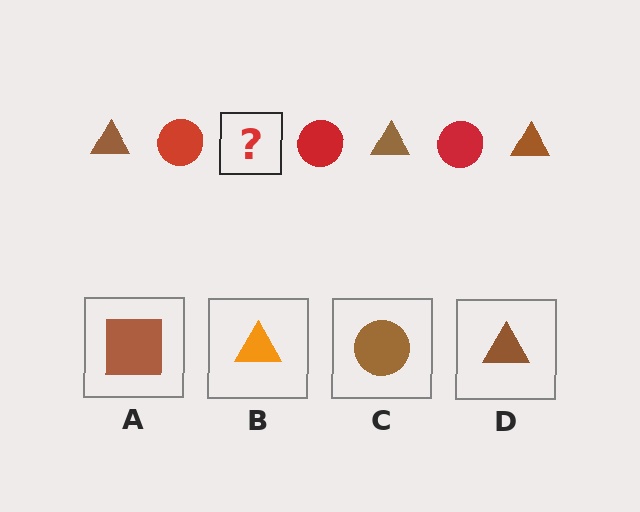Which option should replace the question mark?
Option D.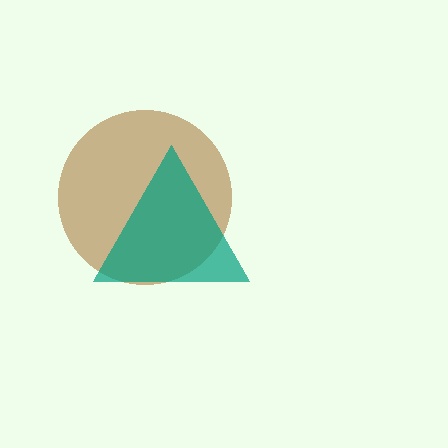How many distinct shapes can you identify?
There are 2 distinct shapes: a brown circle, a teal triangle.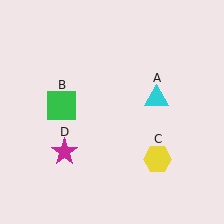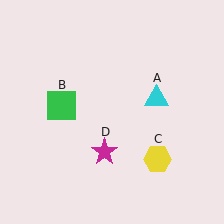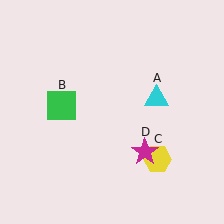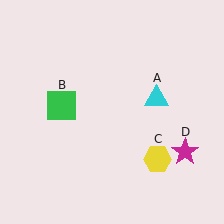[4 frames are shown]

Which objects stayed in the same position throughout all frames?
Cyan triangle (object A) and green square (object B) and yellow hexagon (object C) remained stationary.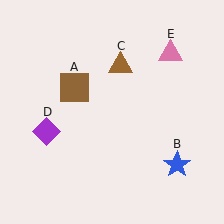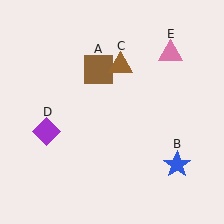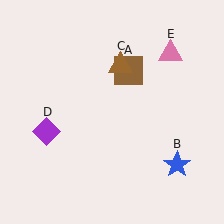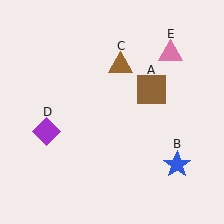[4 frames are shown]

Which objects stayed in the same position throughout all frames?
Blue star (object B) and brown triangle (object C) and purple diamond (object D) and pink triangle (object E) remained stationary.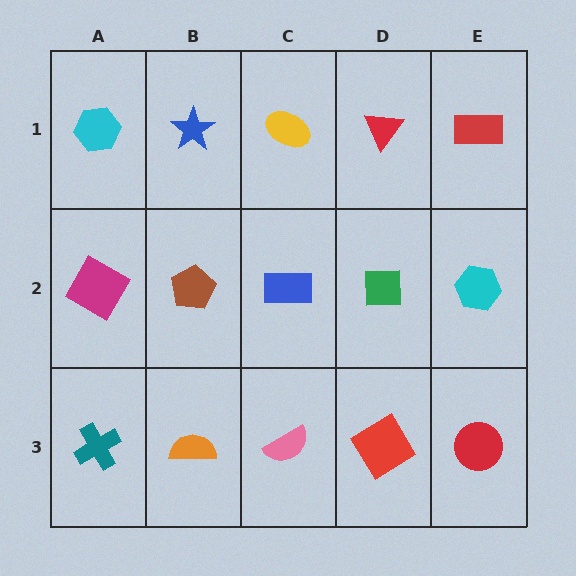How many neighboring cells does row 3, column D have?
3.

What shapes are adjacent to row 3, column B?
A brown pentagon (row 2, column B), a teal cross (row 3, column A), a pink semicircle (row 3, column C).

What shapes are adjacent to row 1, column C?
A blue rectangle (row 2, column C), a blue star (row 1, column B), a red triangle (row 1, column D).